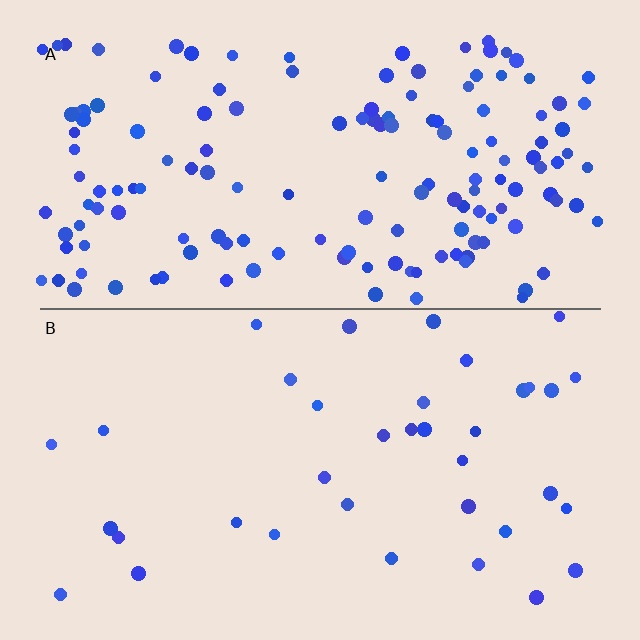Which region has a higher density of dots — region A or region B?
A (the top).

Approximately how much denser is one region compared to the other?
Approximately 4.1× — region A over region B.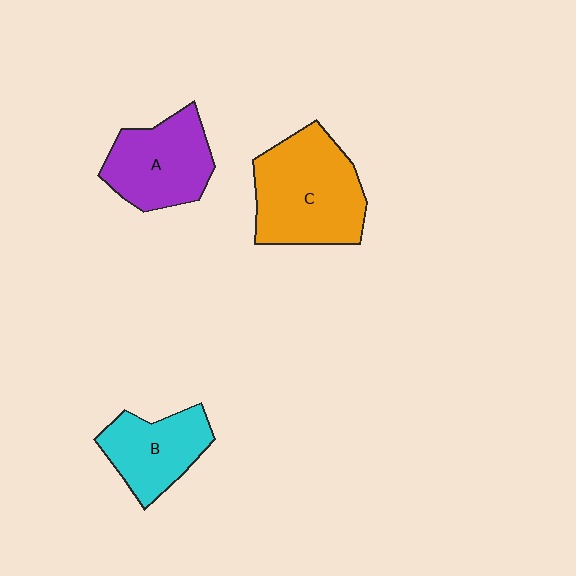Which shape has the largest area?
Shape C (orange).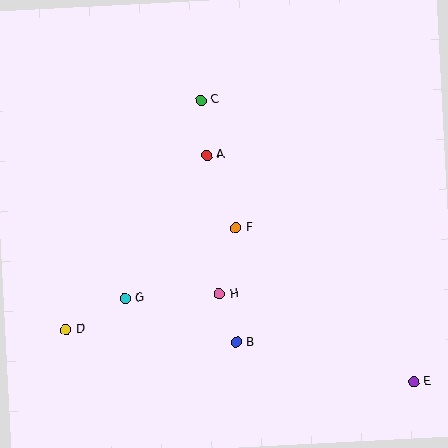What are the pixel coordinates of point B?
Point B is at (236, 342).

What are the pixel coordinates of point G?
Point G is at (125, 298).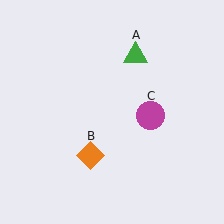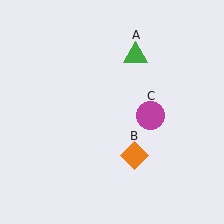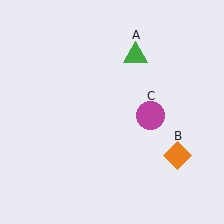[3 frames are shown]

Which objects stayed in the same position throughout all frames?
Green triangle (object A) and magenta circle (object C) remained stationary.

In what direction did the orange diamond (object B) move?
The orange diamond (object B) moved right.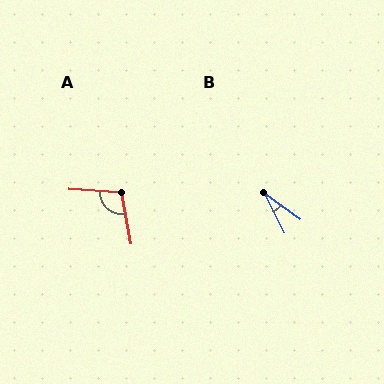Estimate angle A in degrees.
Approximately 105 degrees.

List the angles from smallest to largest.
B (28°), A (105°).